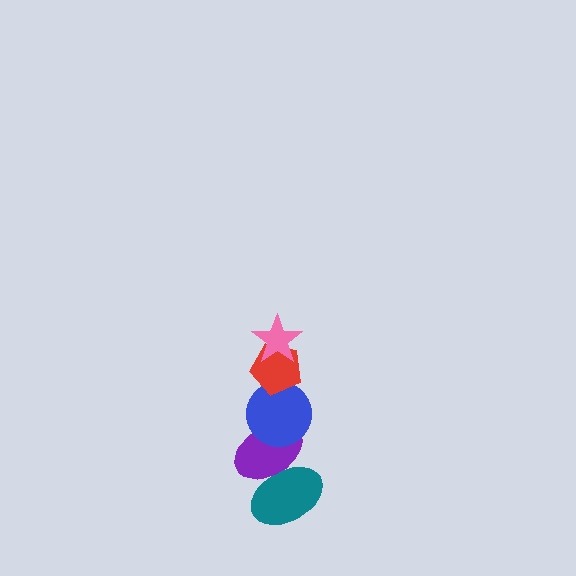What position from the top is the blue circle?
The blue circle is 3rd from the top.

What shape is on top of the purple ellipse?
The blue circle is on top of the purple ellipse.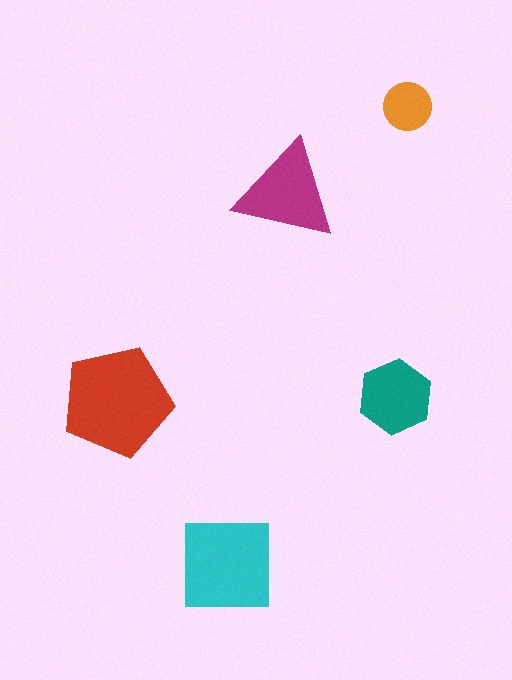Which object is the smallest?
The orange circle.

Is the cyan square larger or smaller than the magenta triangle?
Larger.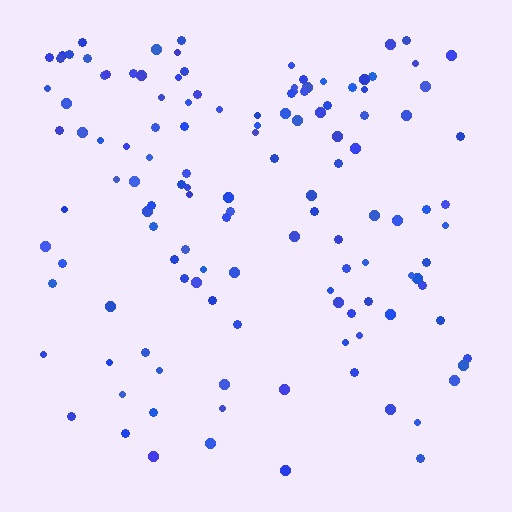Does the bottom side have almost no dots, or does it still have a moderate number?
Still a moderate number, just noticeably fewer than the top.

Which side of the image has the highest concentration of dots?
The top.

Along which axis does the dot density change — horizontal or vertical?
Vertical.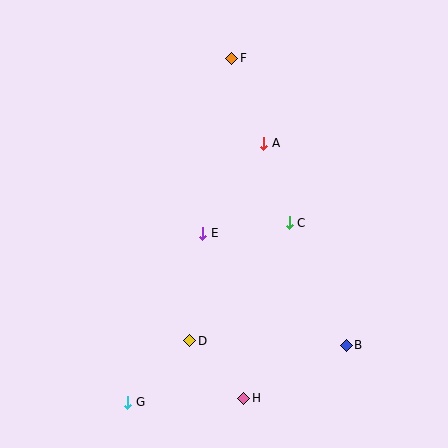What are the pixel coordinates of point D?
Point D is at (190, 341).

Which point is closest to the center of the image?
Point E at (203, 233) is closest to the center.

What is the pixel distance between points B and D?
The distance between B and D is 157 pixels.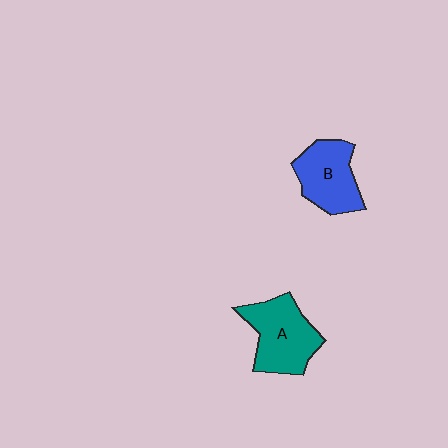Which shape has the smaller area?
Shape B (blue).